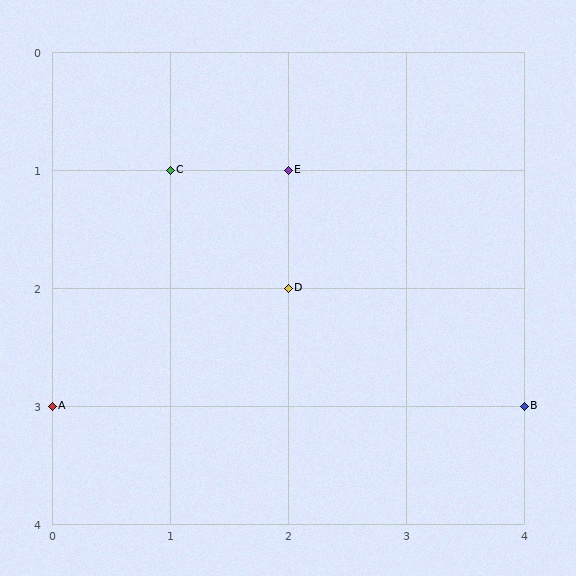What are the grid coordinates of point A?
Point A is at grid coordinates (0, 3).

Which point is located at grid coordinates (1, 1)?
Point C is at (1, 1).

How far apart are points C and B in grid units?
Points C and B are 3 columns and 2 rows apart (about 3.6 grid units diagonally).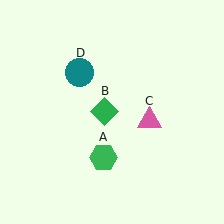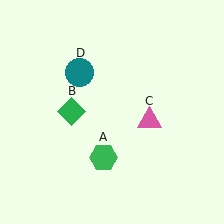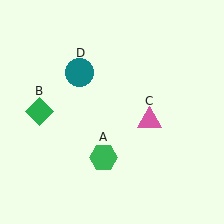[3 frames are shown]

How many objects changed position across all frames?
1 object changed position: green diamond (object B).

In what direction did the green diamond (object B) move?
The green diamond (object B) moved left.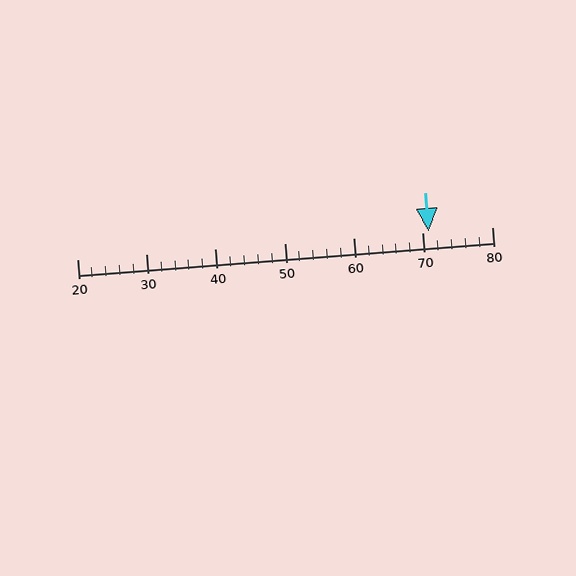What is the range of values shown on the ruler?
The ruler shows values from 20 to 80.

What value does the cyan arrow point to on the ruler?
The cyan arrow points to approximately 71.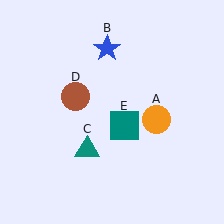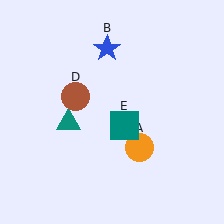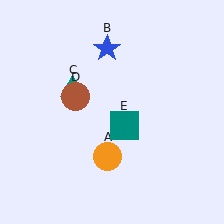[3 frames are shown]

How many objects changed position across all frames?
2 objects changed position: orange circle (object A), teal triangle (object C).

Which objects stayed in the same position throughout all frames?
Blue star (object B) and brown circle (object D) and teal square (object E) remained stationary.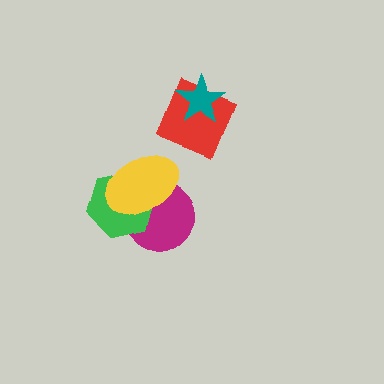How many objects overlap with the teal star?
1 object overlaps with the teal star.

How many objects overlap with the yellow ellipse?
2 objects overlap with the yellow ellipse.